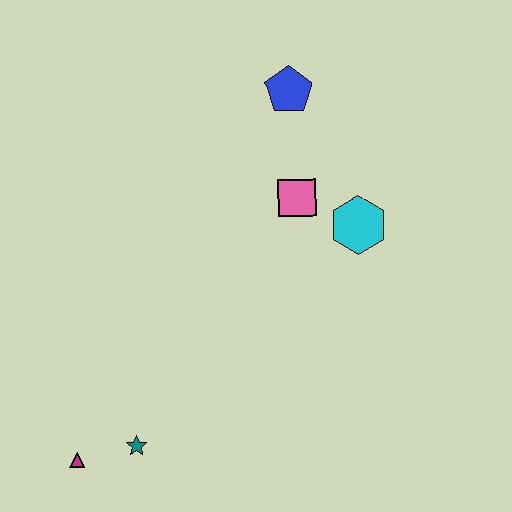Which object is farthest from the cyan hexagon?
The magenta triangle is farthest from the cyan hexagon.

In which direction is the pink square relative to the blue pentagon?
The pink square is below the blue pentagon.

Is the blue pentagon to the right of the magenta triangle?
Yes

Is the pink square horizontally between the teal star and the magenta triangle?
No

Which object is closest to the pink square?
The cyan hexagon is closest to the pink square.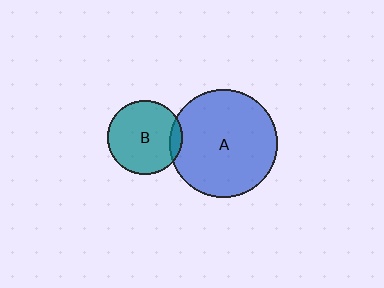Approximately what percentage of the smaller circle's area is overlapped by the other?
Approximately 10%.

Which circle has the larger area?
Circle A (blue).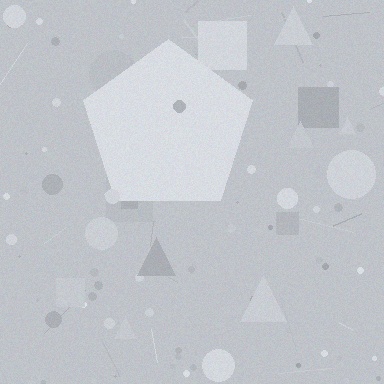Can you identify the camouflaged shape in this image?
The camouflaged shape is a pentagon.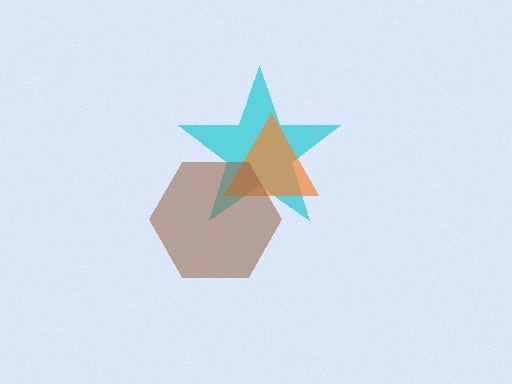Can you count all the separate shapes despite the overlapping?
Yes, there are 3 separate shapes.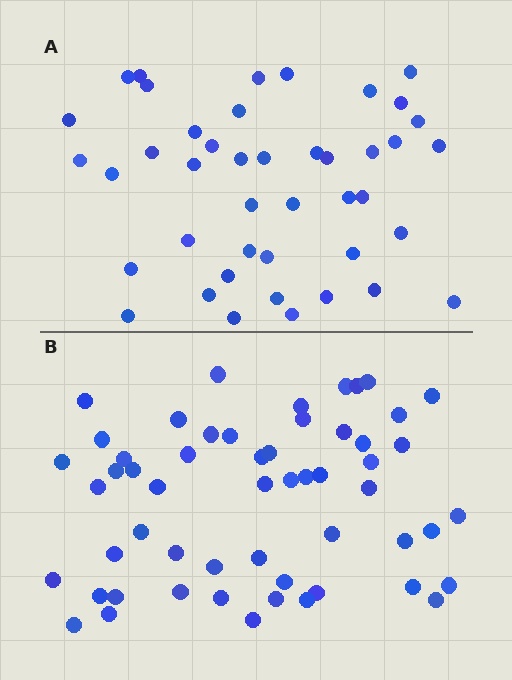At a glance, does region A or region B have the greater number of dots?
Region B (the bottom region) has more dots.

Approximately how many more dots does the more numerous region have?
Region B has roughly 12 or so more dots than region A.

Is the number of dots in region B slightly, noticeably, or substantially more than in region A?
Region B has noticeably more, but not dramatically so. The ratio is roughly 1.3 to 1.